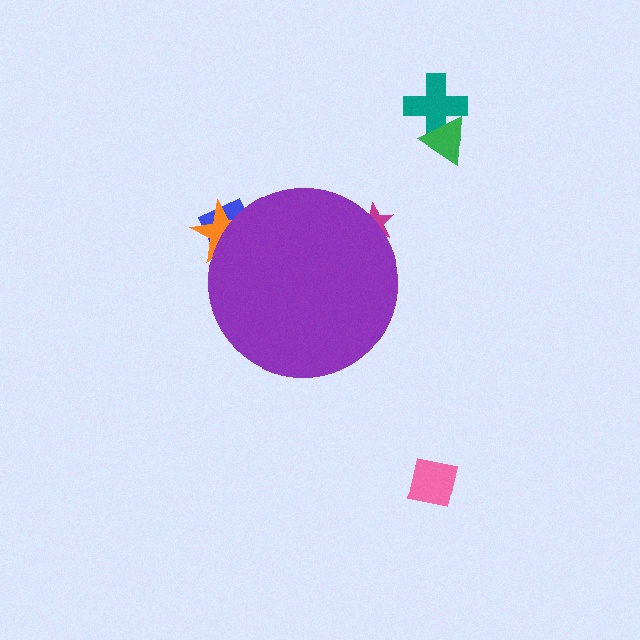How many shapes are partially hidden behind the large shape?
3 shapes are partially hidden.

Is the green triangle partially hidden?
No, the green triangle is fully visible.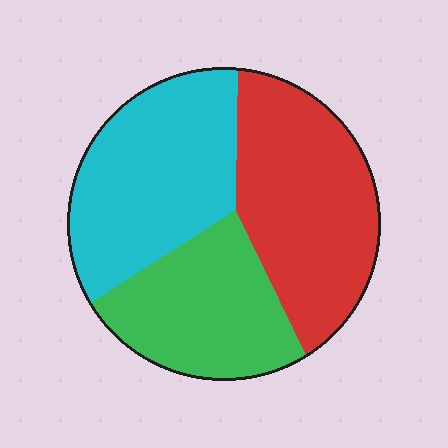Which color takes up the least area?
Green, at roughly 30%.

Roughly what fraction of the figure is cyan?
Cyan covers roughly 35% of the figure.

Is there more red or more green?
Red.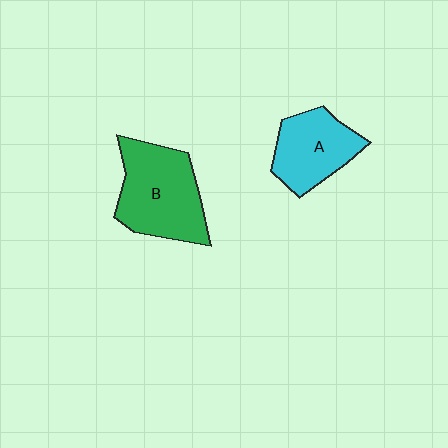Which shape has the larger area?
Shape B (green).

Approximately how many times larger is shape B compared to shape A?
Approximately 1.4 times.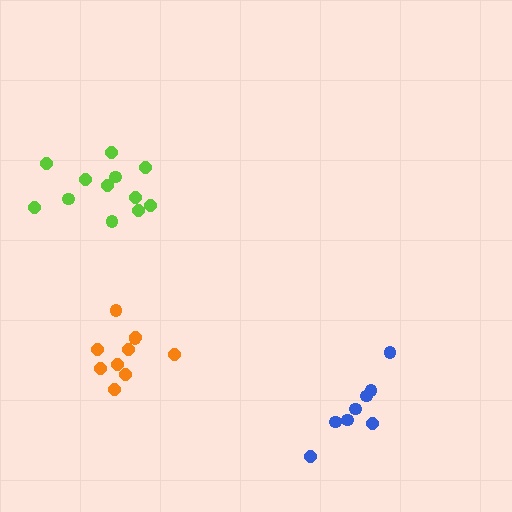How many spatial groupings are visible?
There are 3 spatial groupings.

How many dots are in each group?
Group 1: 12 dots, Group 2: 10 dots, Group 3: 8 dots (30 total).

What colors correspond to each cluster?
The clusters are colored: lime, orange, blue.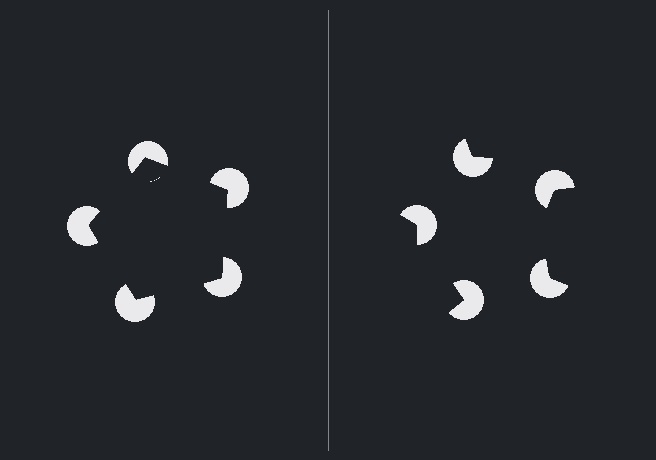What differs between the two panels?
The pac-man discs are positioned identically on both sides; only the wedge orientations differ. On the left they align to a pentagon; on the right they are misaligned.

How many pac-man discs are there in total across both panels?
10 — 5 on each side.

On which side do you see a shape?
An illusory pentagon appears on the left side. On the right side the wedge cuts are rotated, so no coherent shape forms.